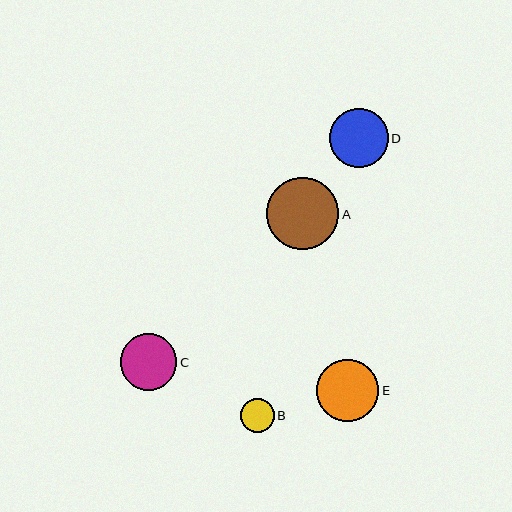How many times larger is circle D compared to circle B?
Circle D is approximately 1.8 times the size of circle B.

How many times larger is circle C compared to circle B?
Circle C is approximately 1.7 times the size of circle B.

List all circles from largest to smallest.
From largest to smallest: A, E, D, C, B.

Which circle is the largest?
Circle A is the largest with a size of approximately 73 pixels.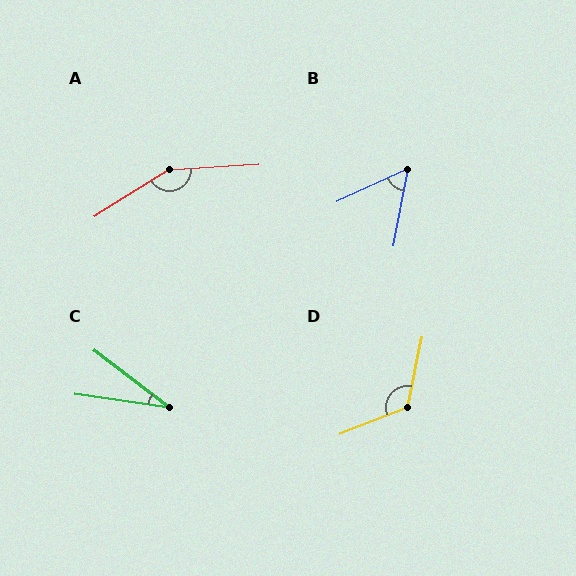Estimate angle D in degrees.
Approximately 123 degrees.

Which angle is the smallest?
C, at approximately 29 degrees.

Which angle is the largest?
A, at approximately 152 degrees.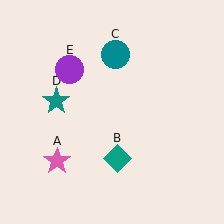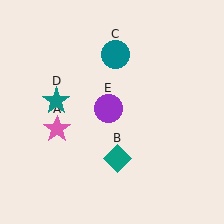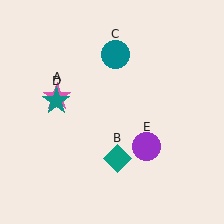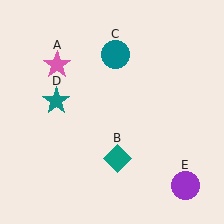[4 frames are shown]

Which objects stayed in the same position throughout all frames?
Teal diamond (object B) and teal circle (object C) and teal star (object D) remained stationary.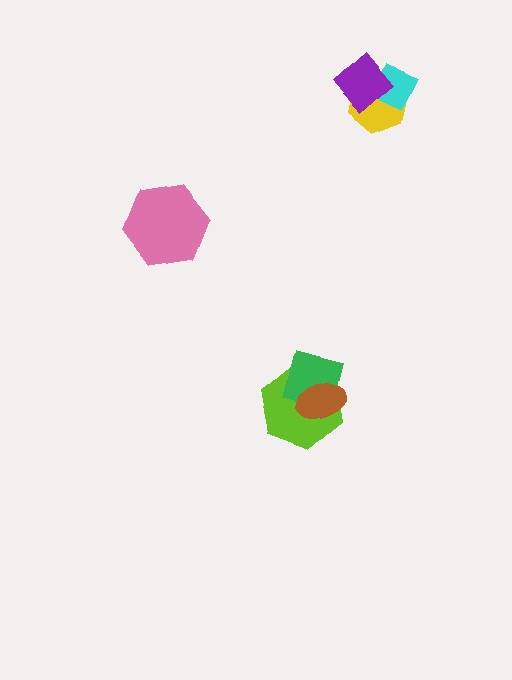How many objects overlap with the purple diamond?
2 objects overlap with the purple diamond.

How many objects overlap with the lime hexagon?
2 objects overlap with the lime hexagon.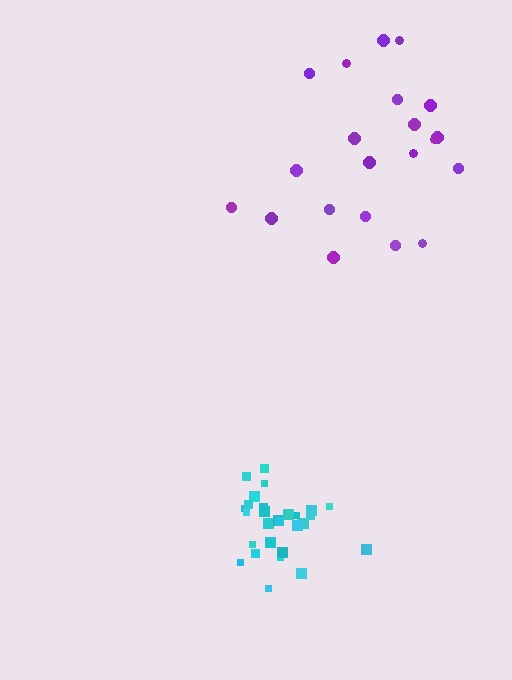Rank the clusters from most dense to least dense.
cyan, purple.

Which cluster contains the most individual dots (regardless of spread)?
Cyan (30).